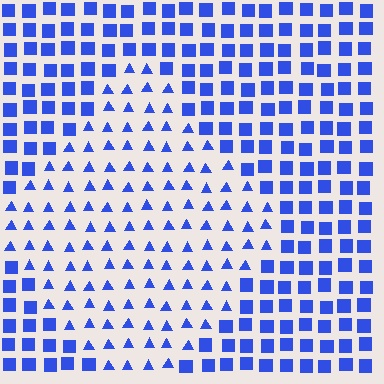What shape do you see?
I see a diamond.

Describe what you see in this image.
The image is filled with small blue elements arranged in a uniform grid. A diamond-shaped region contains triangles, while the surrounding area contains squares. The boundary is defined purely by the change in element shape.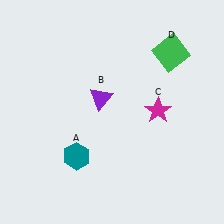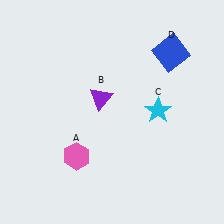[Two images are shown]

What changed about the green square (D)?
In Image 1, D is green. In Image 2, it changed to blue.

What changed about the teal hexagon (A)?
In Image 1, A is teal. In Image 2, it changed to pink.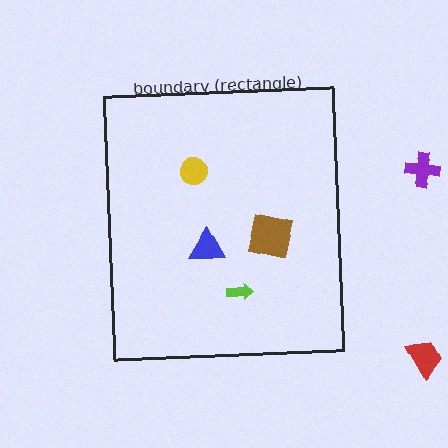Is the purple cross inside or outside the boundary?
Outside.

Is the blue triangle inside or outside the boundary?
Inside.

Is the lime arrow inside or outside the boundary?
Inside.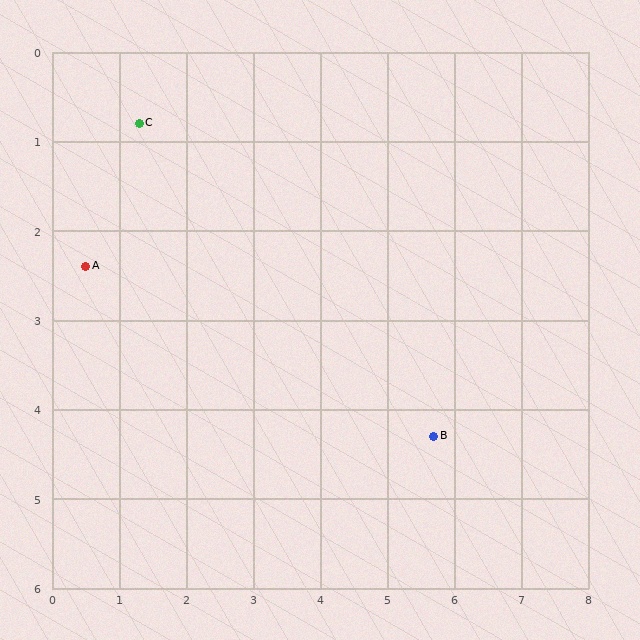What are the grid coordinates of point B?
Point B is at approximately (5.7, 4.3).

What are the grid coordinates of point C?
Point C is at approximately (1.3, 0.8).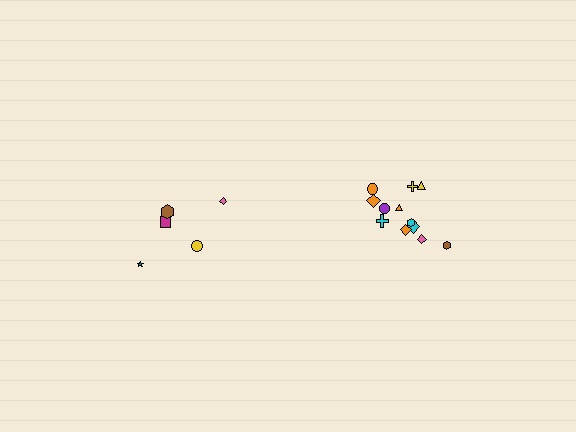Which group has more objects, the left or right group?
The right group.